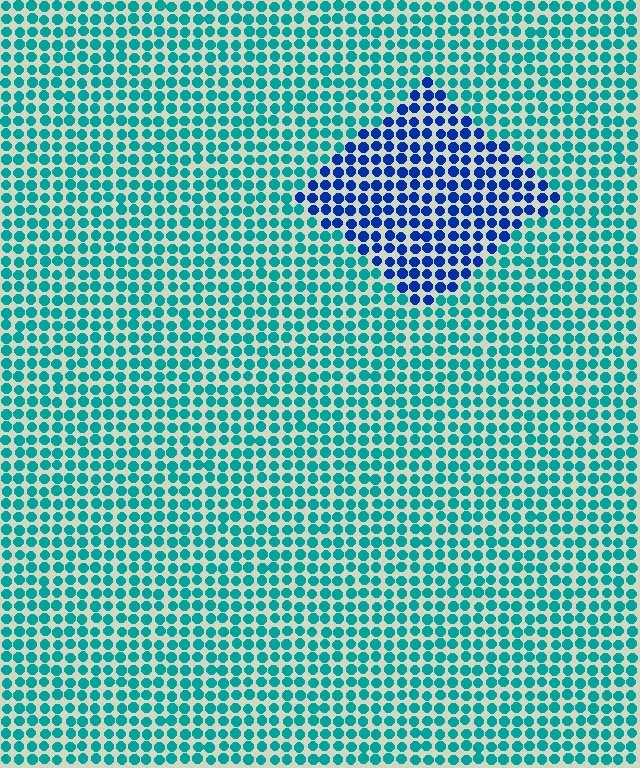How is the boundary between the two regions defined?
The boundary is defined purely by a slight shift in hue (about 46 degrees). Spacing, size, and orientation are identical on both sides.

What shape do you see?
I see a diamond.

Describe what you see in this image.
The image is filled with small teal elements in a uniform arrangement. A diamond-shaped region is visible where the elements are tinted to a slightly different hue, forming a subtle color boundary.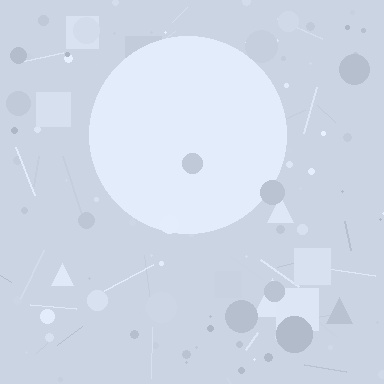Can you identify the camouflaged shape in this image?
The camouflaged shape is a circle.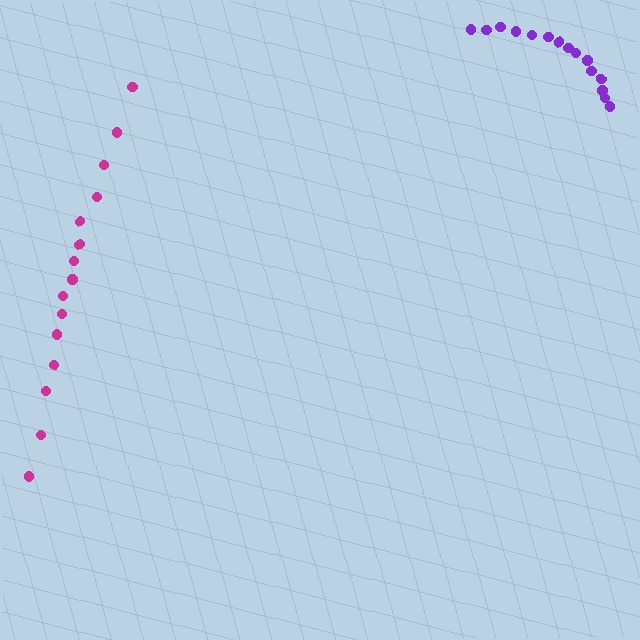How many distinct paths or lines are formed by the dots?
There are 2 distinct paths.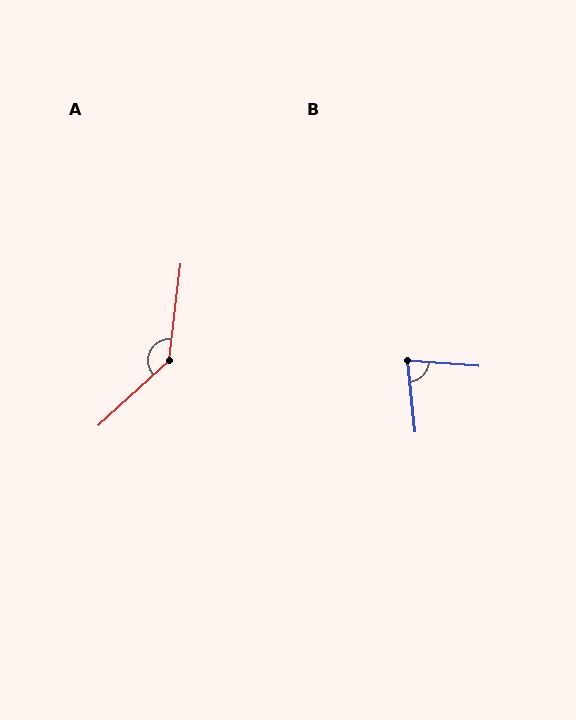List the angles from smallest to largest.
B (80°), A (139°).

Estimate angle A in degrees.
Approximately 139 degrees.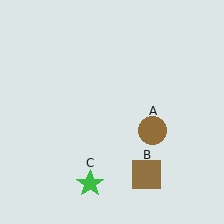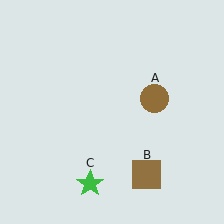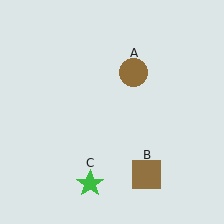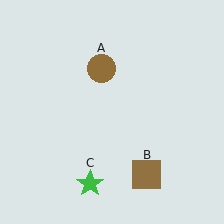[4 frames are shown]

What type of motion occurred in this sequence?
The brown circle (object A) rotated counterclockwise around the center of the scene.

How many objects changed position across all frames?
1 object changed position: brown circle (object A).